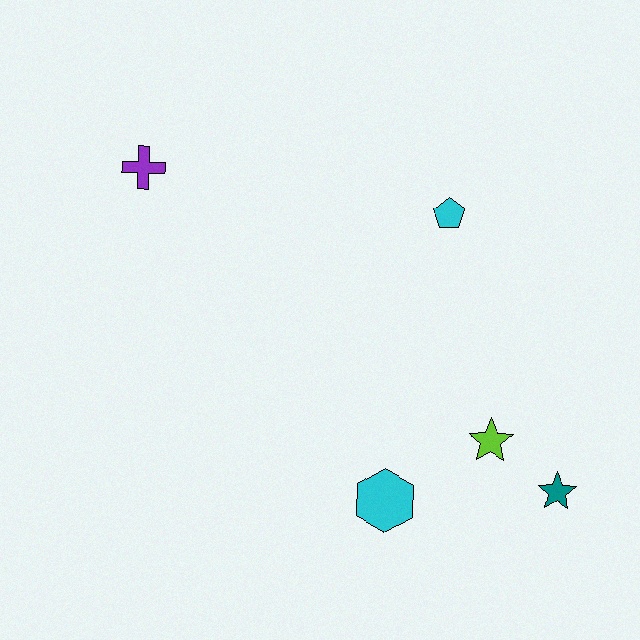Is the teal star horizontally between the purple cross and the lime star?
No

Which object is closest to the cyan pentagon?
The lime star is closest to the cyan pentagon.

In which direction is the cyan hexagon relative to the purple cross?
The cyan hexagon is below the purple cross.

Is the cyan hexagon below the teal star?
Yes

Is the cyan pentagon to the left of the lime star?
Yes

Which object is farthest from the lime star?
The purple cross is farthest from the lime star.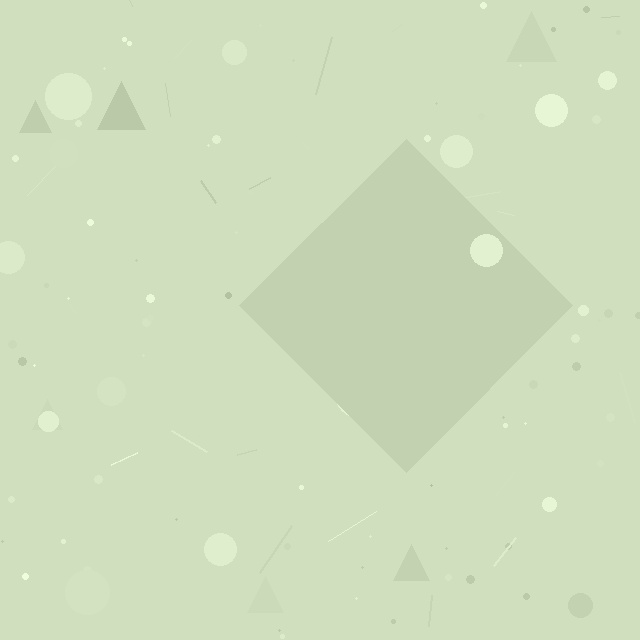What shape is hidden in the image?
A diamond is hidden in the image.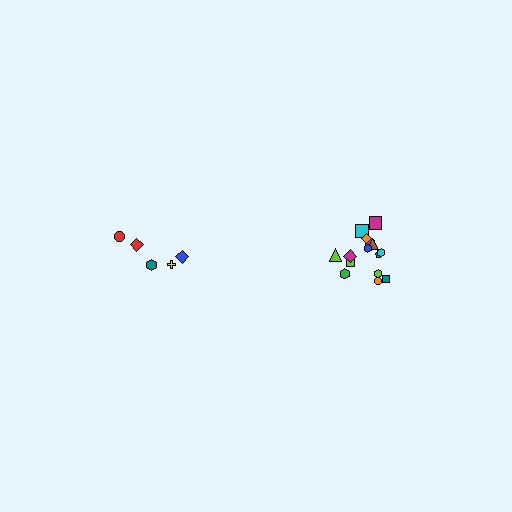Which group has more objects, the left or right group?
The right group.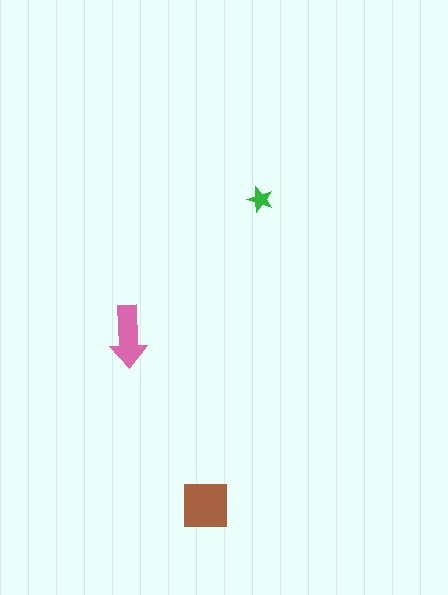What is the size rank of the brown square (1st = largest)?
1st.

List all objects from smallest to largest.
The green star, the pink arrow, the brown square.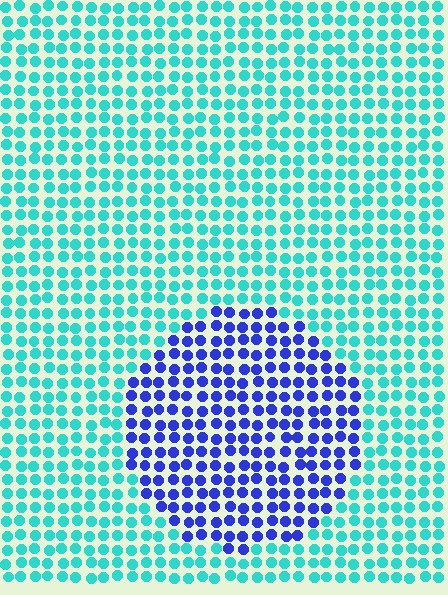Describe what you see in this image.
The image is filled with small cyan elements in a uniform arrangement. A circle-shaped region is visible where the elements are tinted to a slightly different hue, forming a subtle color boundary.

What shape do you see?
I see a circle.